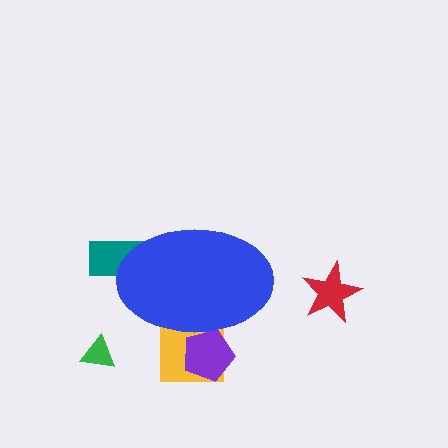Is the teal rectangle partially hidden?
Yes, the teal rectangle is partially hidden behind the blue ellipse.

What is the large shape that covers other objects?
A blue ellipse.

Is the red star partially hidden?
No, the red star is fully visible.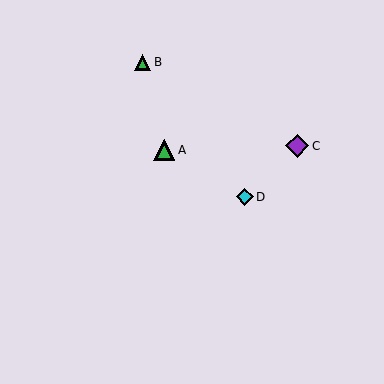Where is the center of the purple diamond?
The center of the purple diamond is at (297, 146).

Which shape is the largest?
The purple diamond (labeled C) is the largest.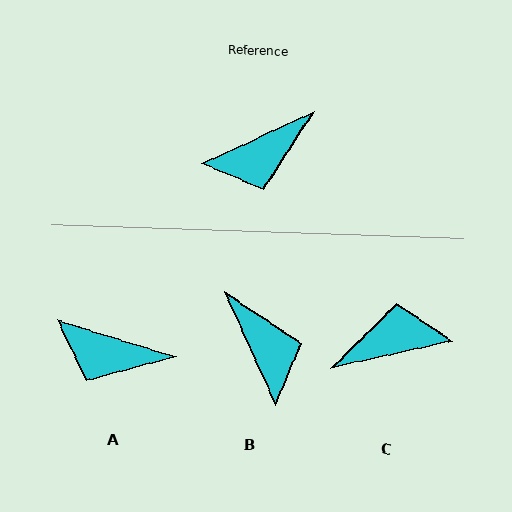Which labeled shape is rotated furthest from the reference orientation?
C, about 168 degrees away.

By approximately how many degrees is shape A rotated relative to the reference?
Approximately 41 degrees clockwise.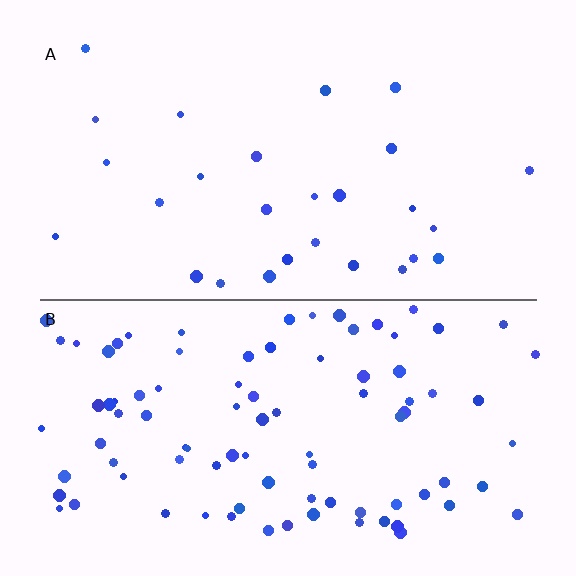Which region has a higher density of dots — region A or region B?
B (the bottom).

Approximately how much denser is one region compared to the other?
Approximately 3.4× — region B over region A.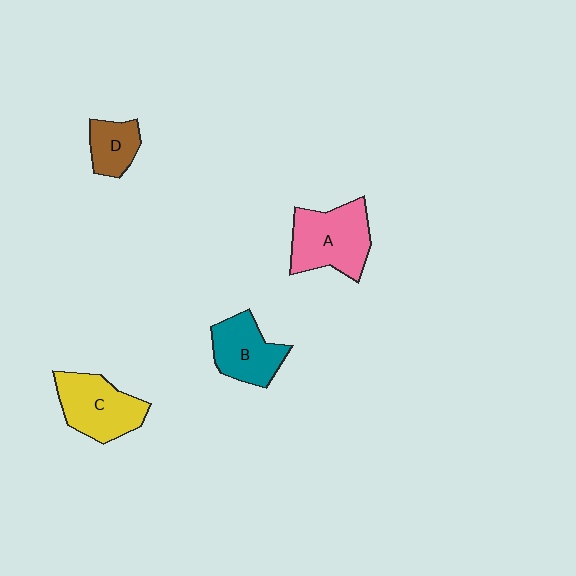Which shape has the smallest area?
Shape D (brown).